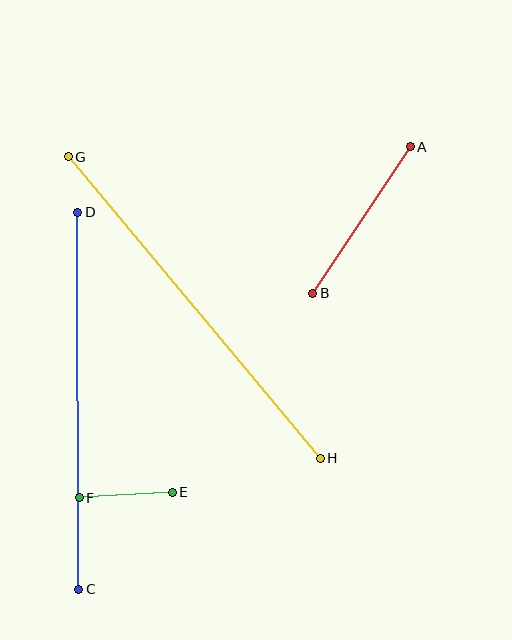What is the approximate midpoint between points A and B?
The midpoint is at approximately (362, 220) pixels.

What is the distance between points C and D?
The distance is approximately 377 pixels.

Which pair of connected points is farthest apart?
Points G and H are farthest apart.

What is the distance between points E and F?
The distance is approximately 93 pixels.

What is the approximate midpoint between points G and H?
The midpoint is at approximately (194, 307) pixels.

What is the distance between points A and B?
The distance is approximately 176 pixels.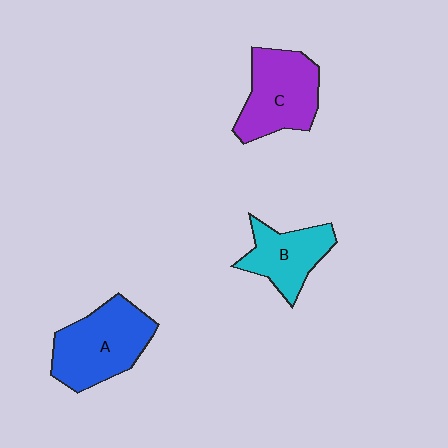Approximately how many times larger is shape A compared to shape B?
Approximately 1.4 times.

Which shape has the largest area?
Shape A (blue).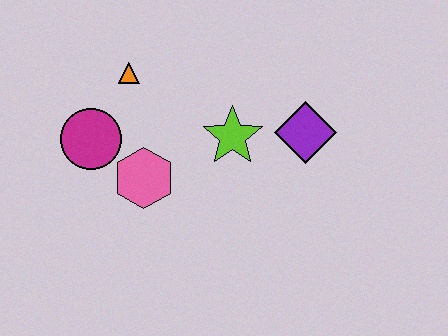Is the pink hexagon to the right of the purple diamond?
No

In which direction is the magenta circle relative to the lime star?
The magenta circle is to the left of the lime star.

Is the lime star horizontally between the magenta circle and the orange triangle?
No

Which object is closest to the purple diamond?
The lime star is closest to the purple diamond.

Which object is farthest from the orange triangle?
The purple diamond is farthest from the orange triangle.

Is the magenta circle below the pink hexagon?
No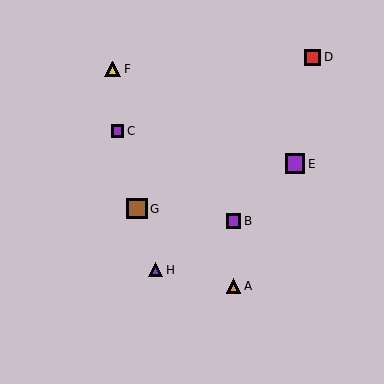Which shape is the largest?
The brown square (labeled G) is the largest.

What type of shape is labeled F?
Shape F is a yellow triangle.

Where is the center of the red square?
The center of the red square is at (313, 57).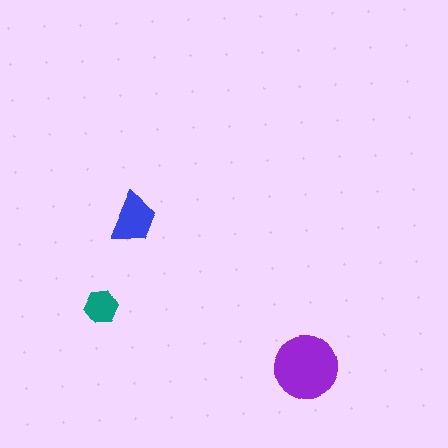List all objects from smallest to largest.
The teal hexagon, the blue trapezoid, the purple circle.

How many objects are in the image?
There are 3 objects in the image.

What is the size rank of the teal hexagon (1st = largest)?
3rd.